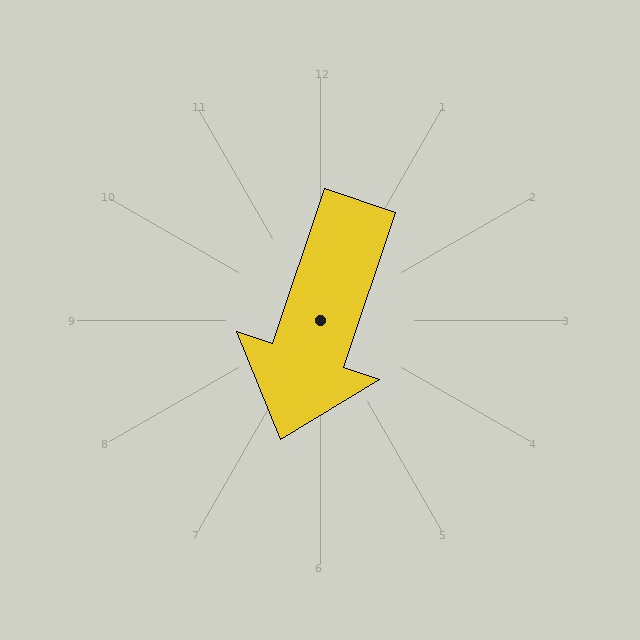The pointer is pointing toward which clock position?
Roughly 7 o'clock.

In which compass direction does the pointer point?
South.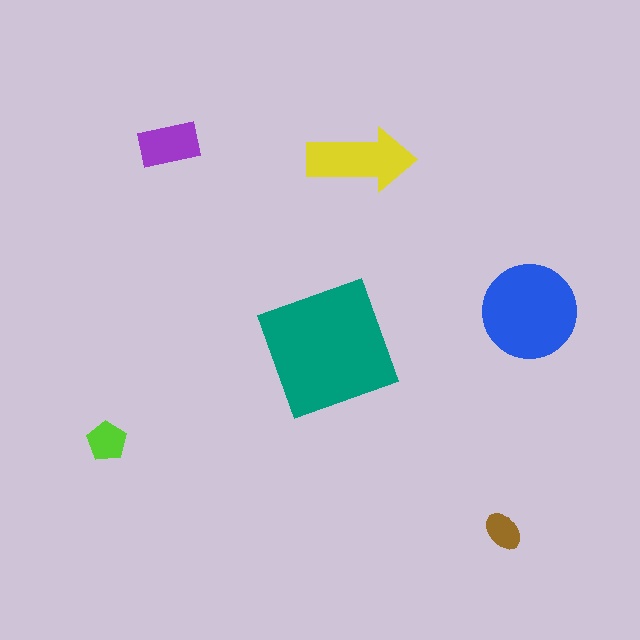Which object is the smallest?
The brown ellipse.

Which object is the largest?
The teal square.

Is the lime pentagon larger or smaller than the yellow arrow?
Smaller.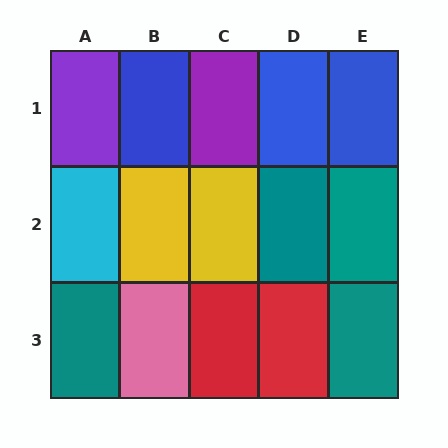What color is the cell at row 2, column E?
Teal.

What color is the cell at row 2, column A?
Cyan.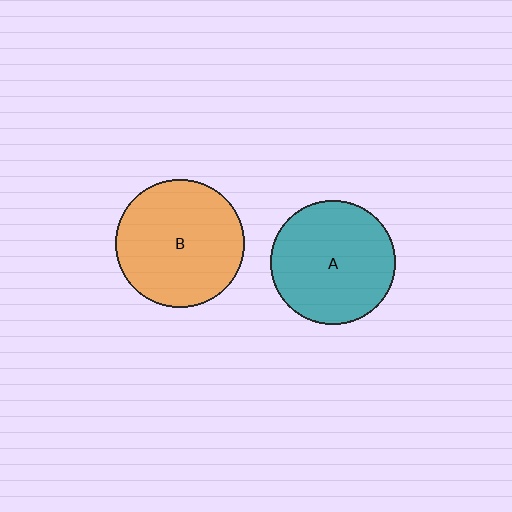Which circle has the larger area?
Circle B (orange).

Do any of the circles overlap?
No, none of the circles overlap.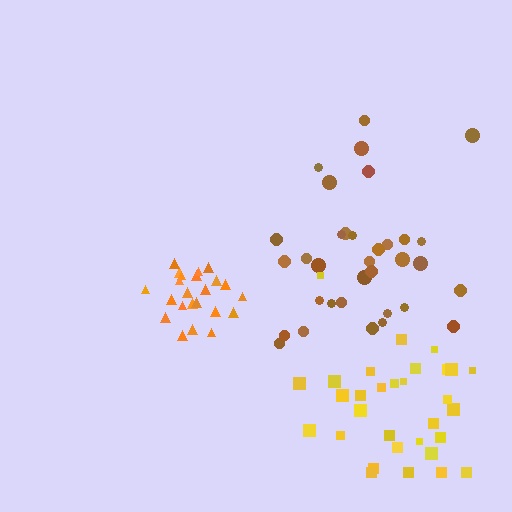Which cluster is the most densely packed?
Orange.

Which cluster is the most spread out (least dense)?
Brown.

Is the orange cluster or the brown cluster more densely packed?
Orange.